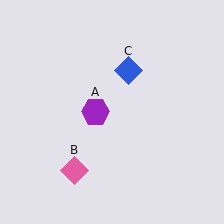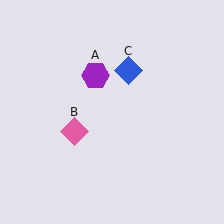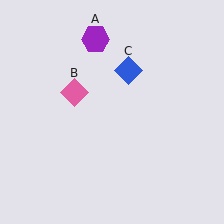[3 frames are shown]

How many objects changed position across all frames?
2 objects changed position: purple hexagon (object A), pink diamond (object B).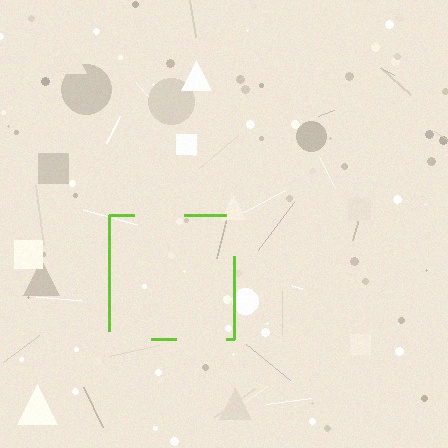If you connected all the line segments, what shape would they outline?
They would outline a square.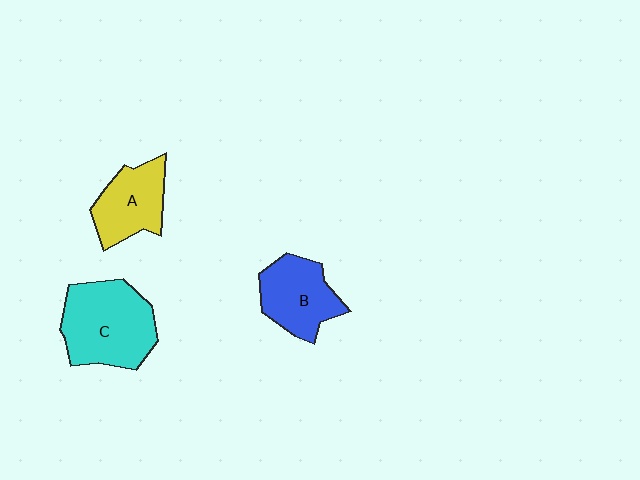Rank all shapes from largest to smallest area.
From largest to smallest: C (cyan), B (blue), A (yellow).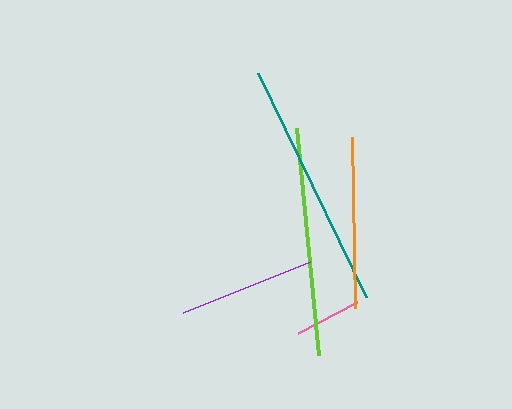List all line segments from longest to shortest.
From longest to shortest: teal, lime, orange, purple, pink.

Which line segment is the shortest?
The pink line is the shortest at approximately 66 pixels.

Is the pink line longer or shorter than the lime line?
The lime line is longer than the pink line.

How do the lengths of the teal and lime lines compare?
The teal and lime lines are approximately the same length.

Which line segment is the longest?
The teal line is the longest at approximately 249 pixels.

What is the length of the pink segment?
The pink segment is approximately 66 pixels long.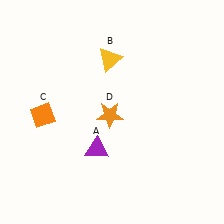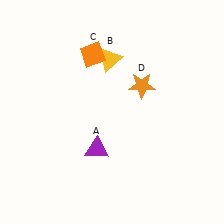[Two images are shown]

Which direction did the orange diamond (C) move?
The orange diamond (C) moved up.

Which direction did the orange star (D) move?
The orange star (D) moved right.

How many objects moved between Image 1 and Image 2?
2 objects moved between the two images.